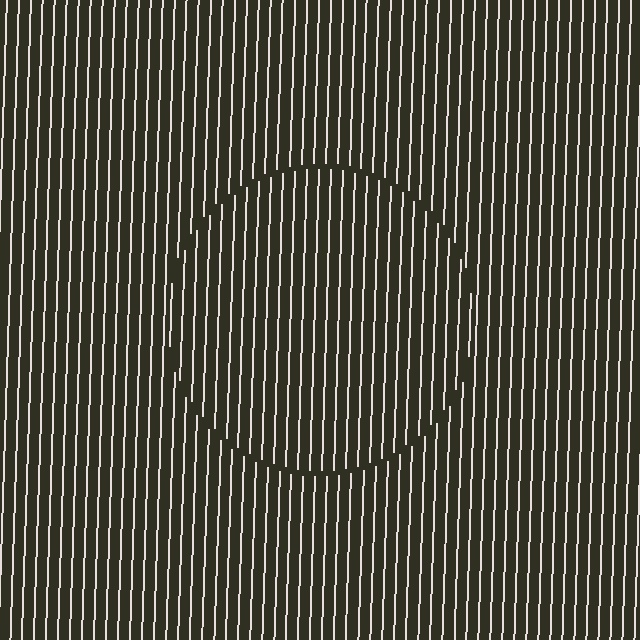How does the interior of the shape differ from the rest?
The interior of the shape contains the same grating, shifted by half a period — the contour is defined by the phase discontinuity where line-ends from the inner and outer gratings abut.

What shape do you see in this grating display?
An illusory circle. The interior of the shape contains the same grating, shifted by half a period — the contour is defined by the phase discontinuity where line-ends from the inner and outer gratings abut.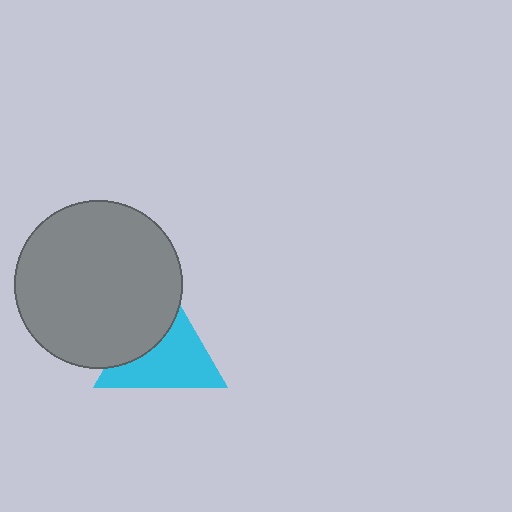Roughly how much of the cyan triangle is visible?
About half of it is visible (roughly 61%).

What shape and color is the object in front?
The object in front is a gray circle.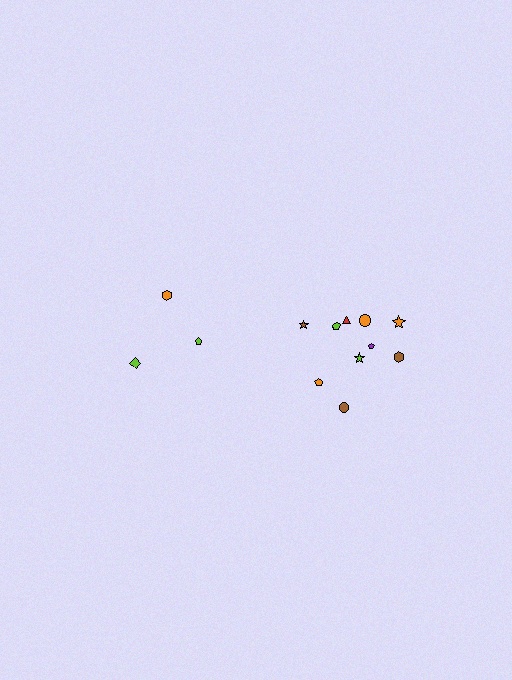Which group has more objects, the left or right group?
The right group.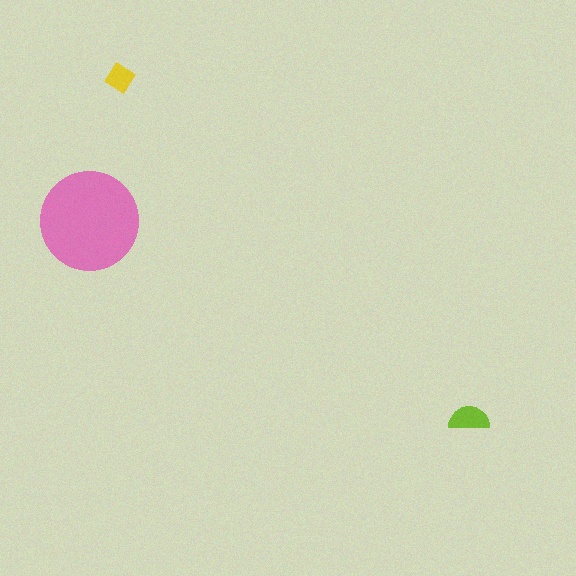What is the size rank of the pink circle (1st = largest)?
1st.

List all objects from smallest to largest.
The yellow diamond, the lime semicircle, the pink circle.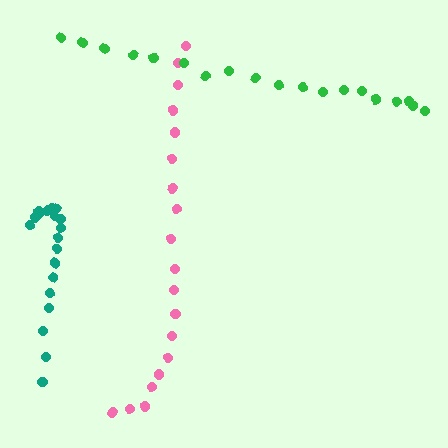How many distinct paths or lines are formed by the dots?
There are 3 distinct paths.